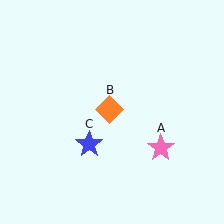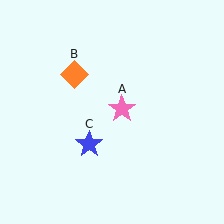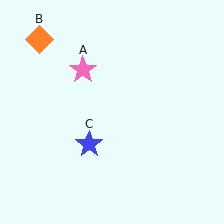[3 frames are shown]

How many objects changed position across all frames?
2 objects changed position: pink star (object A), orange diamond (object B).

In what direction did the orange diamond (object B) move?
The orange diamond (object B) moved up and to the left.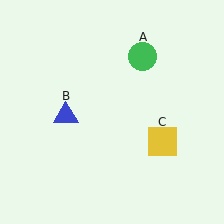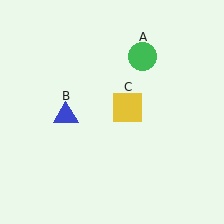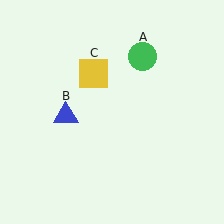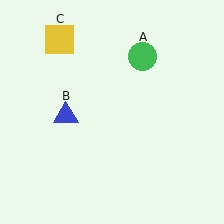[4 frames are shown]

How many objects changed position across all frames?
1 object changed position: yellow square (object C).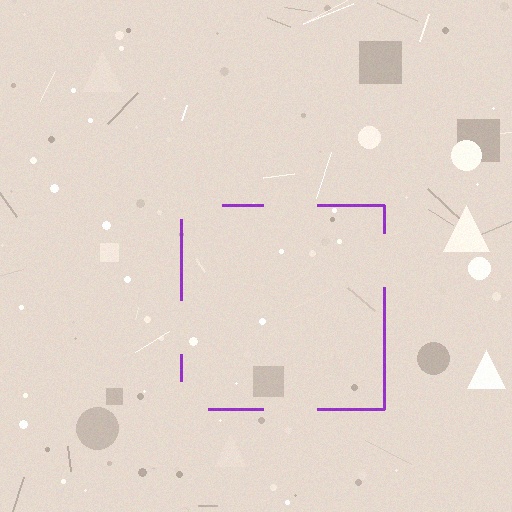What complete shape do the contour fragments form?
The contour fragments form a square.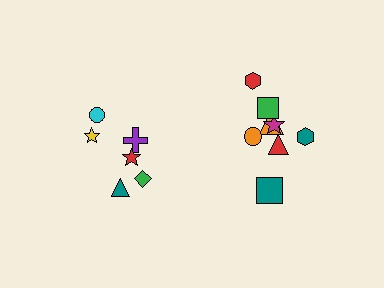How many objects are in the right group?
There are 8 objects.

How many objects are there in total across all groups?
There are 14 objects.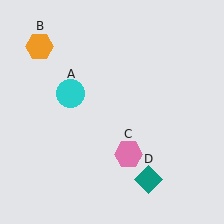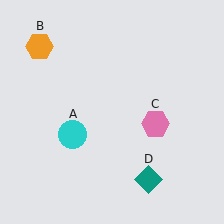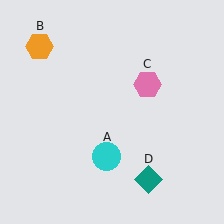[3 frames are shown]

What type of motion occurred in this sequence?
The cyan circle (object A), pink hexagon (object C) rotated counterclockwise around the center of the scene.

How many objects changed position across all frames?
2 objects changed position: cyan circle (object A), pink hexagon (object C).